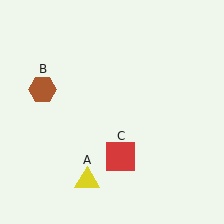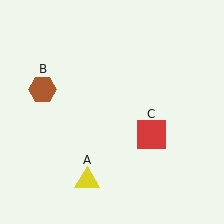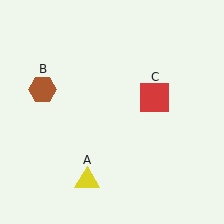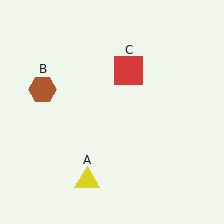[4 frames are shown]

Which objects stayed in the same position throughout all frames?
Yellow triangle (object A) and brown hexagon (object B) remained stationary.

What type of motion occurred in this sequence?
The red square (object C) rotated counterclockwise around the center of the scene.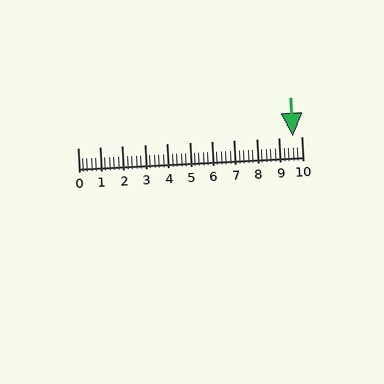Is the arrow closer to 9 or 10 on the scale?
The arrow is closer to 10.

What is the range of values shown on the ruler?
The ruler shows values from 0 to 10.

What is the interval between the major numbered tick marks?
The major tick marks are spaced 1 units apart.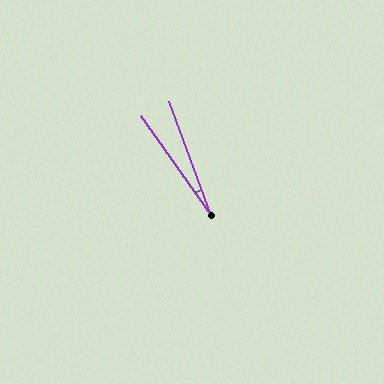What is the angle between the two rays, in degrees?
Approximately 15 degrees.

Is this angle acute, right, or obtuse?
It is acute.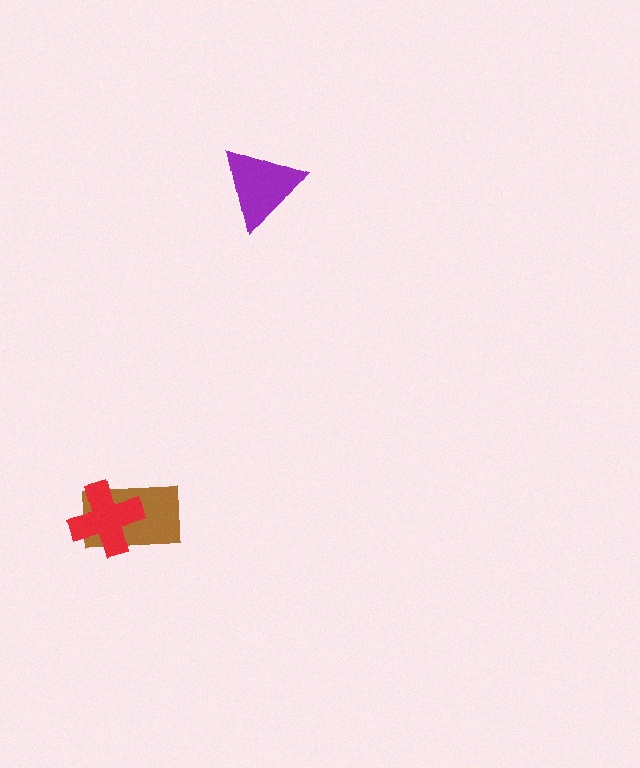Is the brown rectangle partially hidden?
Yes, it is partially covered by another shape.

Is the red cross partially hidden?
No, no other shape covers it.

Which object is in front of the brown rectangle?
The red cross is in front of the brown rectangle.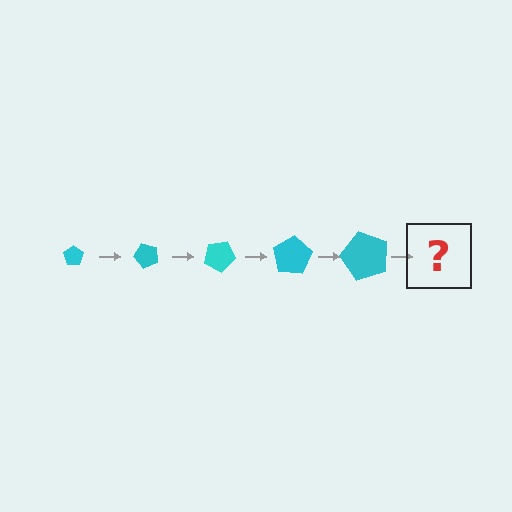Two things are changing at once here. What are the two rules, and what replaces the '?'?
The two rules are that the pentagon grows larger each step and it rotates 50 degrees each step. The '?' should be a pentagon, larger than the previous one and rotated 250 degrees from the start.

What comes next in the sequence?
The next element should be a pentagon, larger than the previous one and rotated 250 degrees from the start.